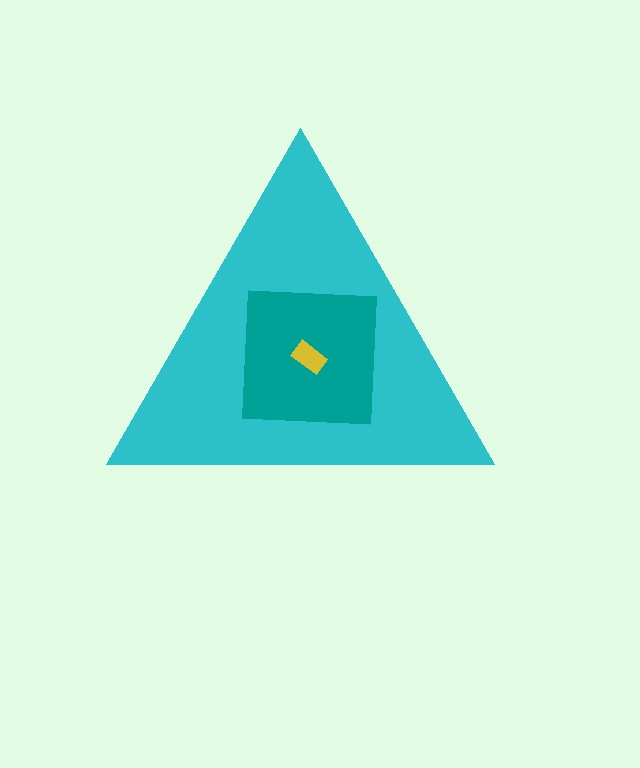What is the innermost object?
The yellow rectangle.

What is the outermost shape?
The cyan triangle.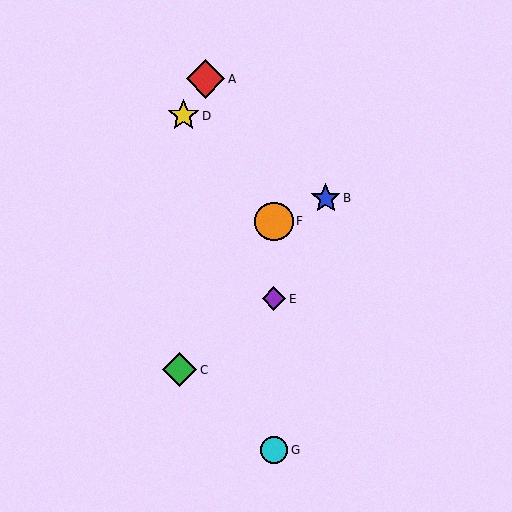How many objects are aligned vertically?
3 objects (E, F, G) are aligned vertically.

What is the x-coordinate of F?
Object F is at x≈274.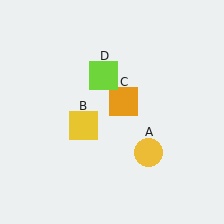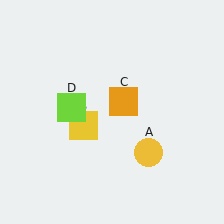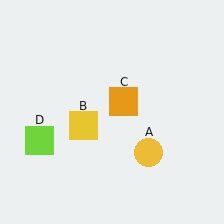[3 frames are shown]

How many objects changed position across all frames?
1 object changed position: lime square (object D).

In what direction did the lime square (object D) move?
The lime square (object D) moved down and to the left.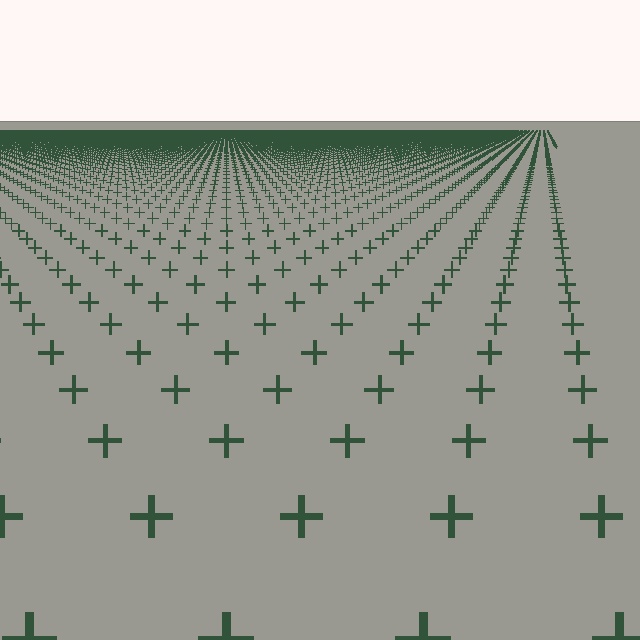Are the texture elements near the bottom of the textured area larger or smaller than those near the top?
Larger. Near the bottom, elements are closer to the viewer and appear at a bigger on-screen size.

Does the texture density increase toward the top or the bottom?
Density increases toward the top.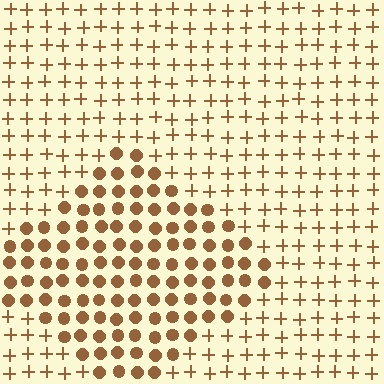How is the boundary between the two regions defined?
The boundary is defined by a change in element shape: circles inside vs. plus signs outside. All elements share the same color and spacing.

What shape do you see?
I see a diamond.